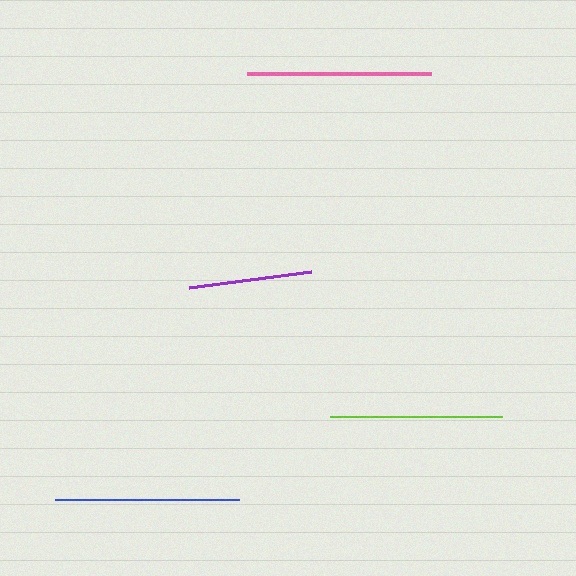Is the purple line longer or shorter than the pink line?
The pink line is longer than the purple line.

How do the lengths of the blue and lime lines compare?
The blue and lime lines are approximately the same length.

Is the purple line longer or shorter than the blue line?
The blue line is longer than the purple line.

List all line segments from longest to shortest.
From longest to shortest: pink, blue, lime, purple.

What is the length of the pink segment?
The pink segment is approximately 184 pixels long.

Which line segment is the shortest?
The purple line is the shortest at approximately 123 pixels.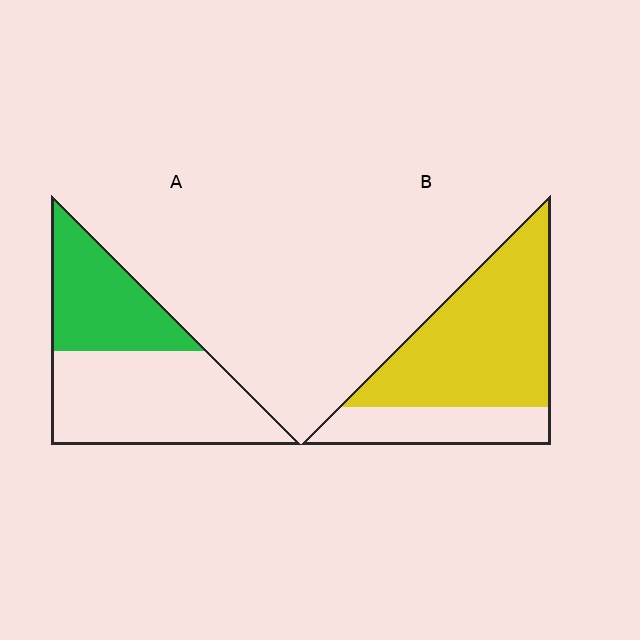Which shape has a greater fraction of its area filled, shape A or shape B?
Shape B.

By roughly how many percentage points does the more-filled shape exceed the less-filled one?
By roughly 35 percentage points (B over A).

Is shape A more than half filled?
No.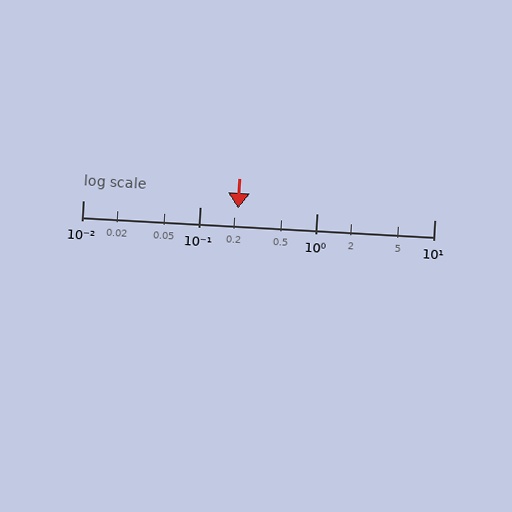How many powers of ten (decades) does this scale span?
The scale spans 3 decades, from 0.01 to 10.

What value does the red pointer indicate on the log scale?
The pointer indicates approximately 0.21.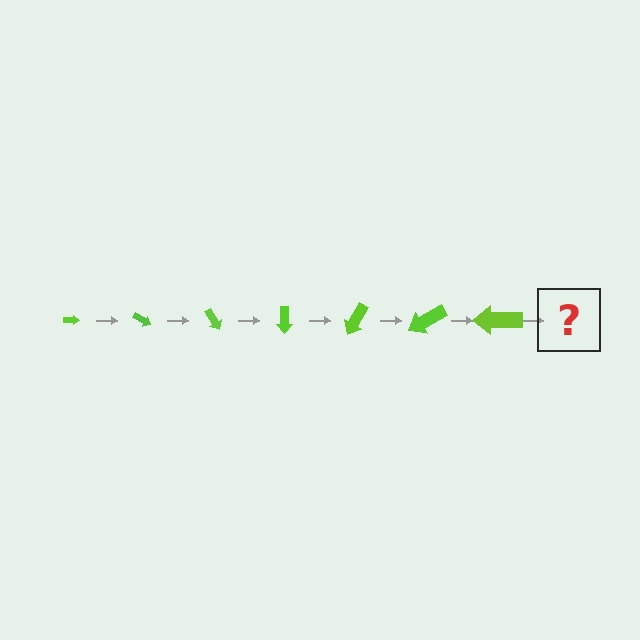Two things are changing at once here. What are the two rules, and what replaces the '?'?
The two rules are that the arrow grows larger each step and it rotates 30 degrees each step. The '?' should be an arrow, larger than the previous one and rotated 210 degrees from the start.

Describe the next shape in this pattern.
It should be an arrow, larger than the previous one and rotated 210 degrees from the start.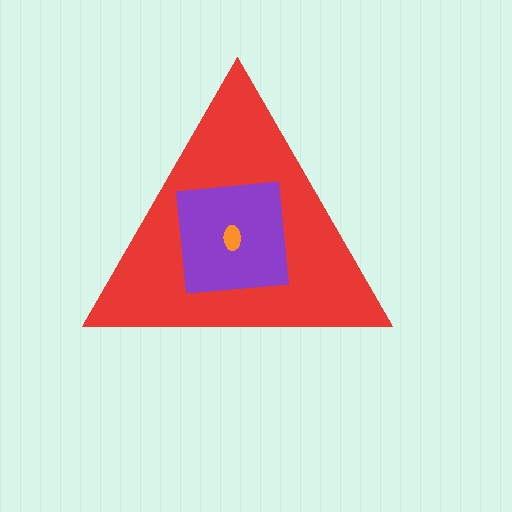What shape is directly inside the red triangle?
The purple square.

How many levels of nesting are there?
3.